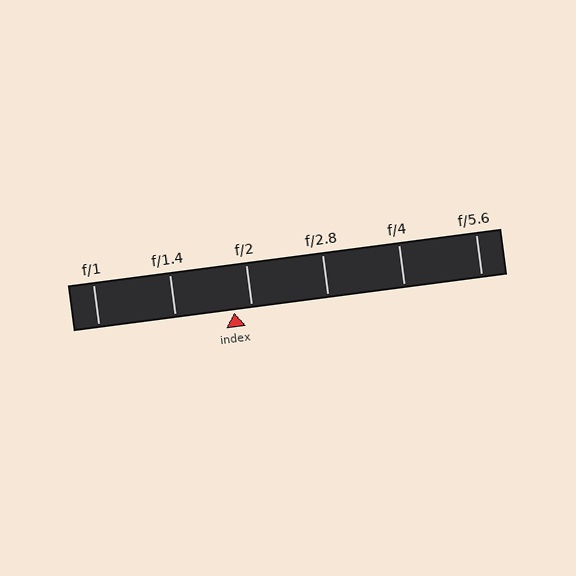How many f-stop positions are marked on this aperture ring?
There are 6 f-stop positions marked.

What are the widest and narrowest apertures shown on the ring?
The widest aperture shown is f/1 and the narrowest is f/5.6.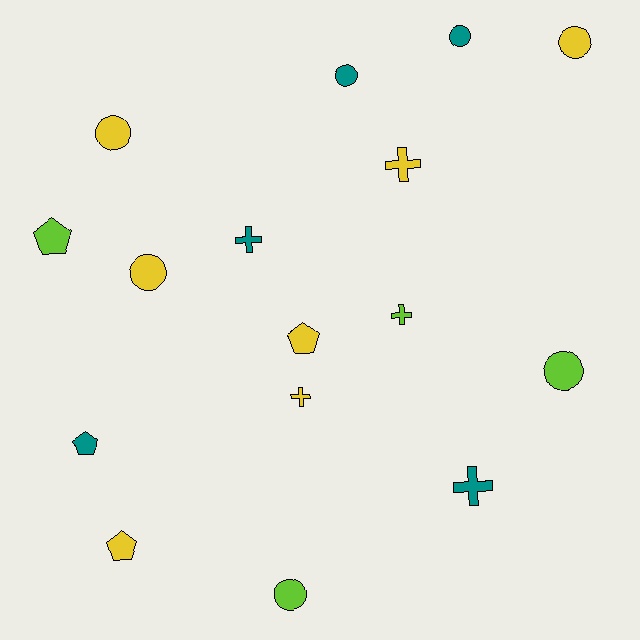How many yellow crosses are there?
There are 2 yellow crosses.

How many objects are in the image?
There are 16 objects.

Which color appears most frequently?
Yellow, with 7 objects.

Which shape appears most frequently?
Circle, with 7 objects.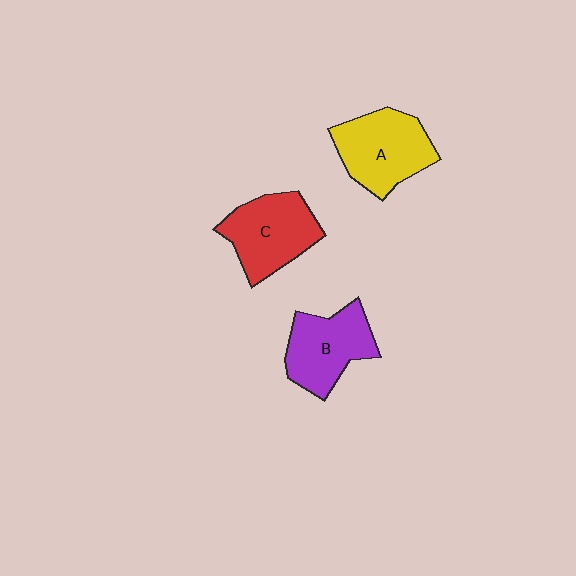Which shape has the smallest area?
Shape B (purple).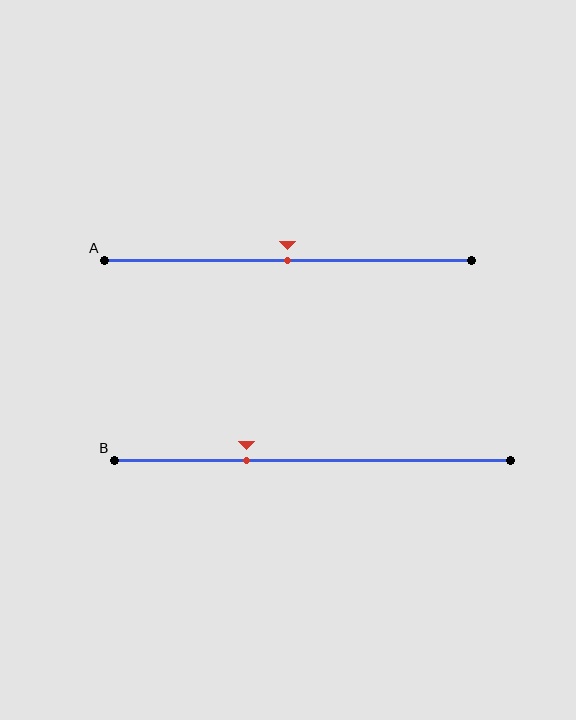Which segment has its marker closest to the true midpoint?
Segment A has its marker closest to the true midpoint.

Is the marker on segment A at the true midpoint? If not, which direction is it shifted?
Yes, the marker on segment A is at the true midpoint.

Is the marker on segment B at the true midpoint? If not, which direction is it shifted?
No, the marker on segment B is shifted to the left by about 17% of the segment length.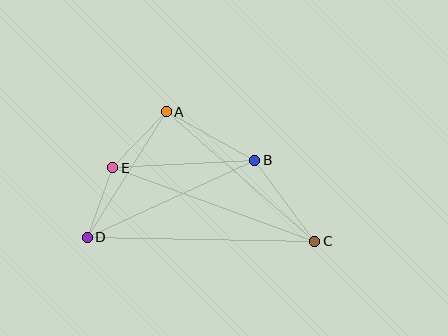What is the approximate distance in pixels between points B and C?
The distance between B and C is approximately 101 pixels.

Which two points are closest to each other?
Points D and E are closest to each other.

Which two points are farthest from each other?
Points C and D are farthest from each other.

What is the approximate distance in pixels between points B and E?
The distance between B and E is approximately 142 pixels.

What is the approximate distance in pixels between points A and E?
The distance between A and E is approximately 78 pixels.